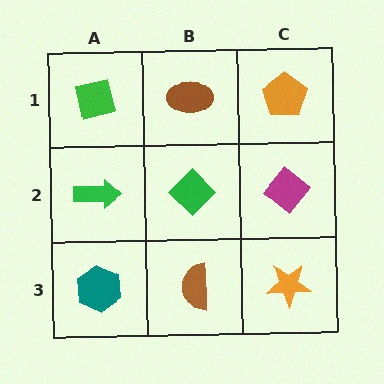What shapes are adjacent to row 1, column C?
A magenta diamond (row 2, column C), a brown ellipse (row 1, column B).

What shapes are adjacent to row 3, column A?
A green arrow (row 2, column A), a brown semicircle (row 3, column B).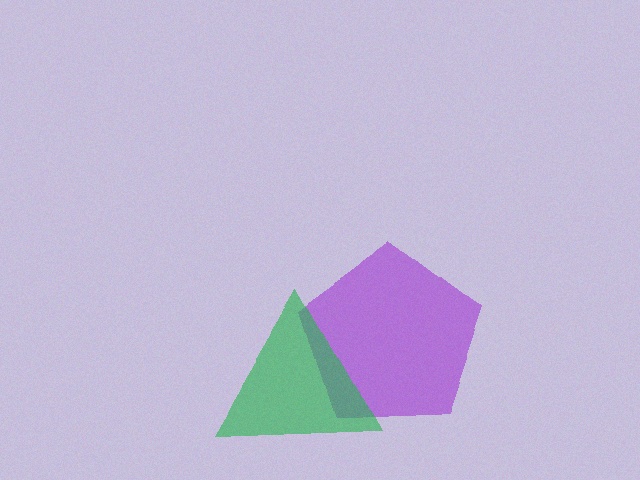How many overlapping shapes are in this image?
There are 2 overlapping shapes in the image.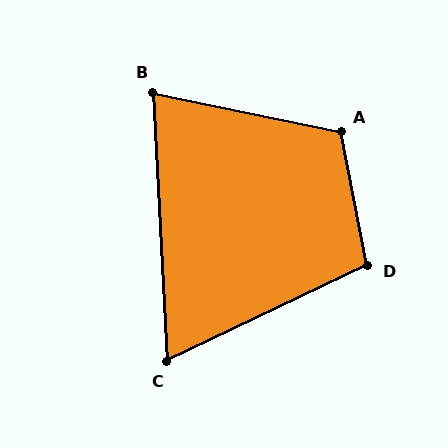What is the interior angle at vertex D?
Approximately 105 degrees (obtuse).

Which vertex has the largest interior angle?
A, at approximately 113 degrees.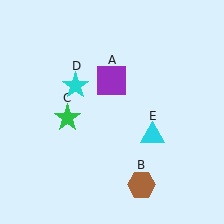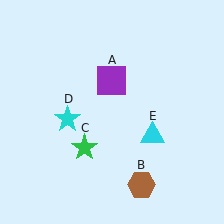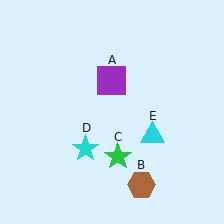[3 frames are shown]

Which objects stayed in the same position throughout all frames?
Purple square (object A) and brown hexagon (object B) and cyan triangle (object E) remained stationary.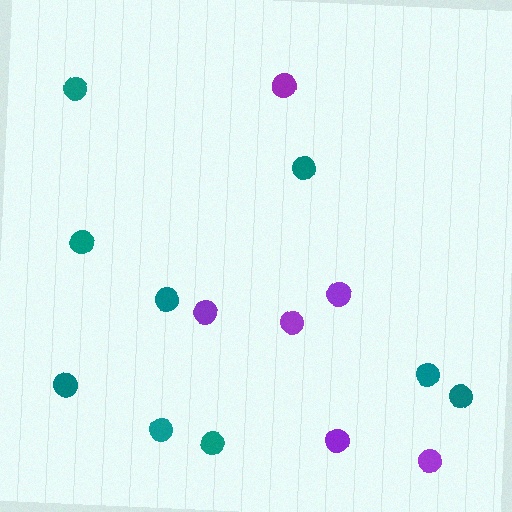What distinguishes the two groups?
There are 2 groups: one group of purple circles (6) and one group of teal circles (9).